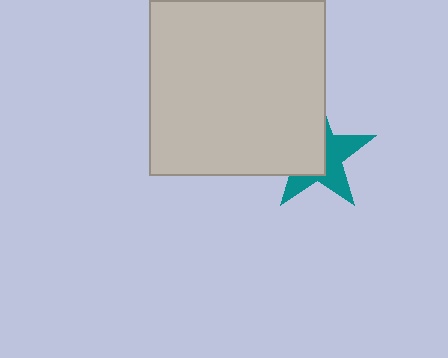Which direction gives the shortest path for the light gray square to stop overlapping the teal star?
Moving left gives the shortest separation.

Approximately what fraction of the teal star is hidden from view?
Roughly 51% of the teal star is hidden behind the light gray square.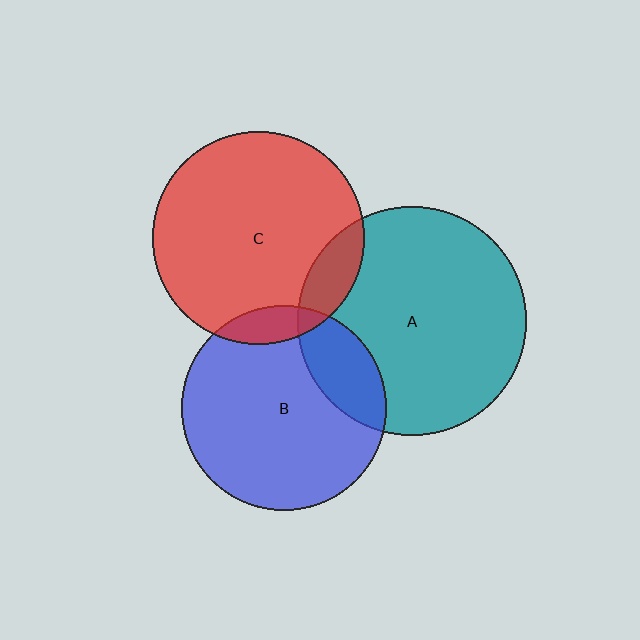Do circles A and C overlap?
Yes.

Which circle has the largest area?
Circle A (teal).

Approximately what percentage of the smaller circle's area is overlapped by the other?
Approximately 10%.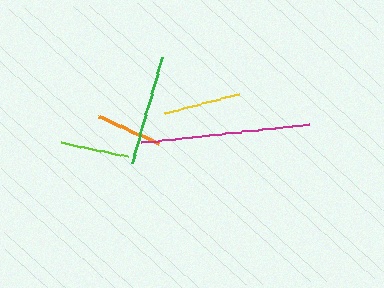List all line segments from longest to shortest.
From longest to shortest: magenta, green, yellow, lime, orange.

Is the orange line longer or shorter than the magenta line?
The magenta line is longer than the orange line.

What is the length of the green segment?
The green segment is approximately 110 pixels long.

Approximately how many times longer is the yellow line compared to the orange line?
The yellow line is approximately 1.2 times the length of the orange line.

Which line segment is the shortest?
The orange line is the shortest at approximately 66 pixels.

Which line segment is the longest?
The magenta line is the longest at approximately 169 pixels.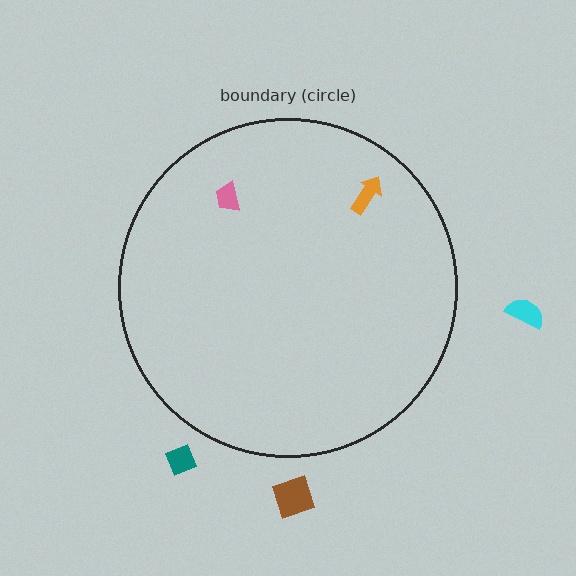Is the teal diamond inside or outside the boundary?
Outside.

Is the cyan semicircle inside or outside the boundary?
Outside.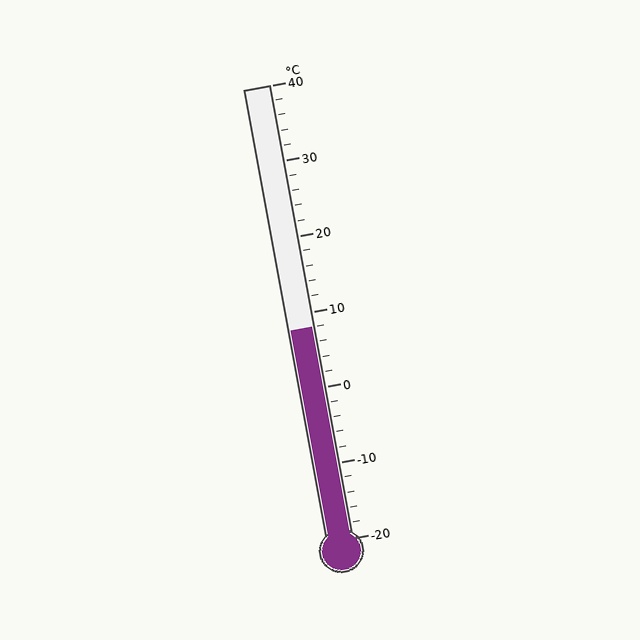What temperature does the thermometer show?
The thermometer shows approximately 8°C.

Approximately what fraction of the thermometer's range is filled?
The thermometer is filled to approximately 45% of its range.